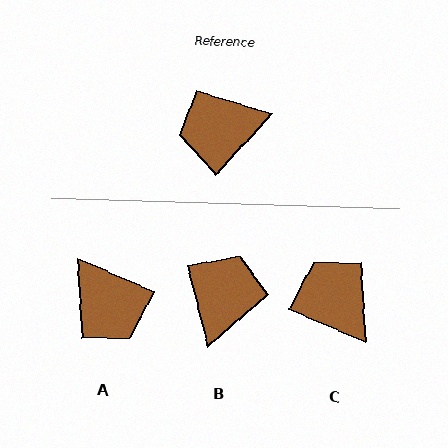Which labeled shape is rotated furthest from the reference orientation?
B, about 122 degrees away.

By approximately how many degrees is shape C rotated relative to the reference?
Approximately 70 degrees clockwise.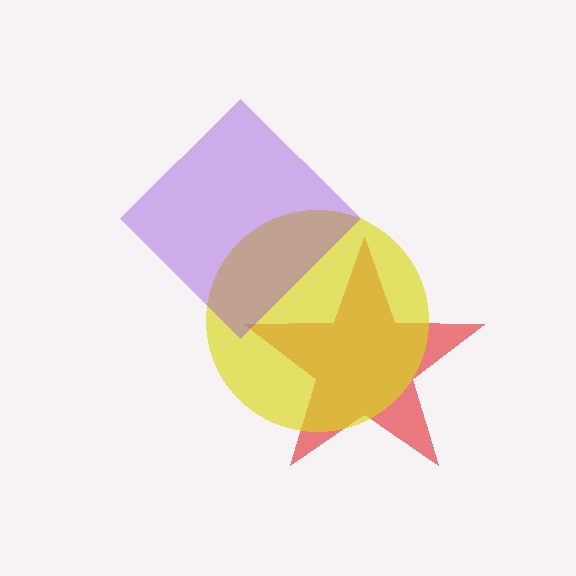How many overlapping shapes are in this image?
There are 3 overlapping shapes in the image.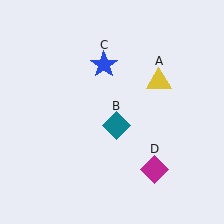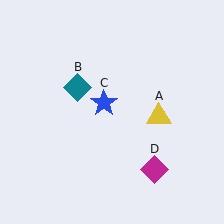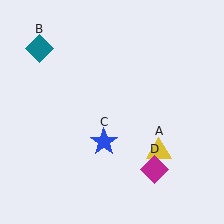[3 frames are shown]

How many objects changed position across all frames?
3 objects changed position: yellow triangle (object A), teal diamond (object B), blue star (object C).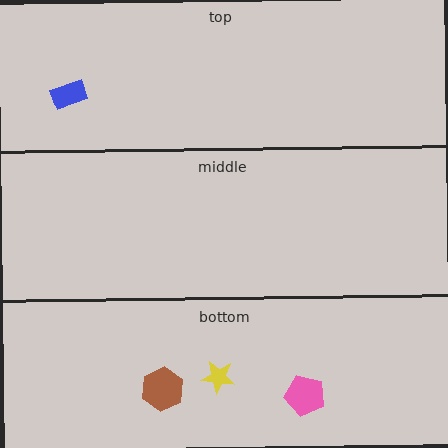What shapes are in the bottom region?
The pink pentagon, the yellow star, the brown hexagon.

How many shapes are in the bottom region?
3.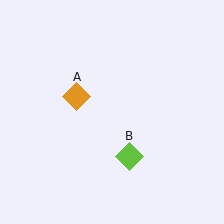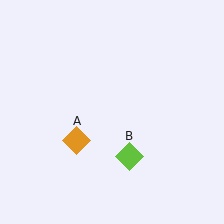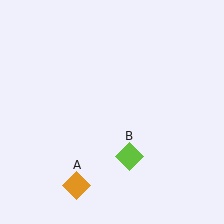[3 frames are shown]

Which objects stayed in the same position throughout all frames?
Lime diamond (object B) remained stationary.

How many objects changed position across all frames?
1 object changed position: orange diamond (object A).